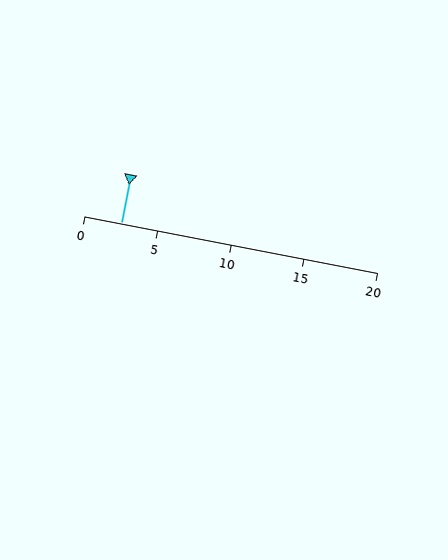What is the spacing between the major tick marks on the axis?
The major ticks are spaced 5 apart.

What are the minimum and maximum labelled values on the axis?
The axis runs from 0 to 20.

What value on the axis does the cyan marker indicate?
The marker indicates approximately 2.5.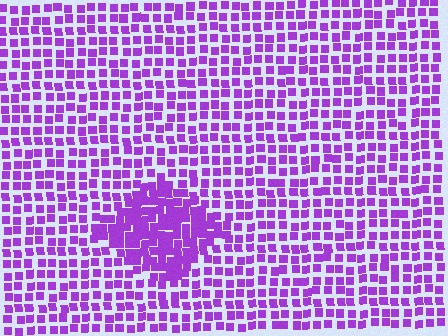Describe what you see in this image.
The image contains small purple elements arranged at two different densities. A diamond-shaped region is visible where the elements are more densely packed than the surrounding area.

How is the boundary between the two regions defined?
The boundary is defined by a change in element density (approximately 1.8x ratio). All elements are the same color, size, and shape.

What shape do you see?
I see a diamond.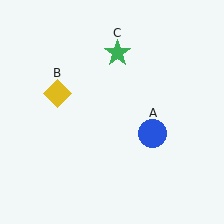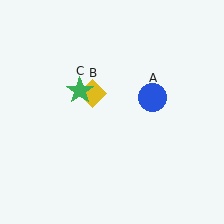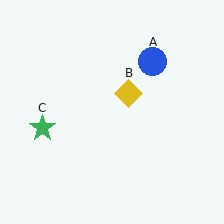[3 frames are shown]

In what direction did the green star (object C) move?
The green star (object C) moved down and to the left.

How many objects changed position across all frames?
3 objects changed position: blue circle (object A), yellow diamond (object B), green star (object C).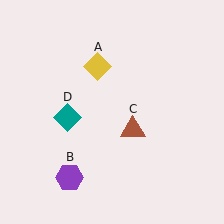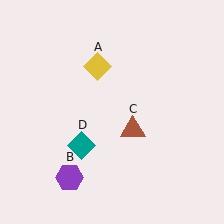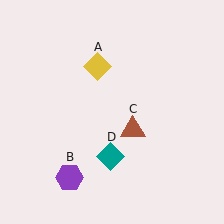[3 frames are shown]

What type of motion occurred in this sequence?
The teal diamond (object D) rotated counterclockwise around the center of the scene.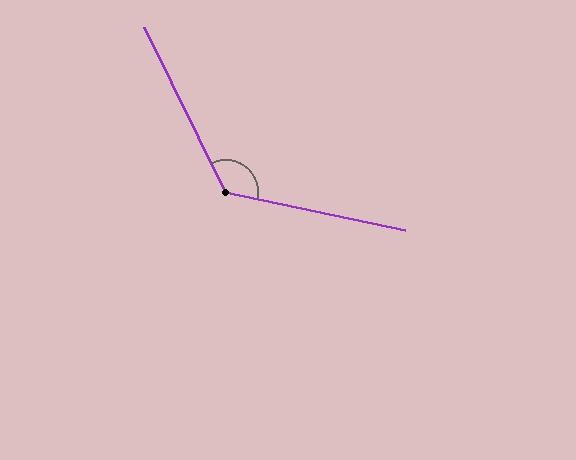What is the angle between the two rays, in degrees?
Approximately 128 degrees.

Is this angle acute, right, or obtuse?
It is obtuse.